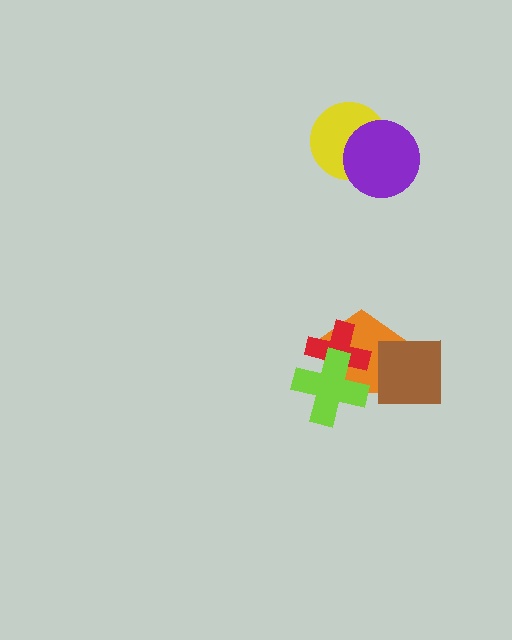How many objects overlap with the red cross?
2 objects overlap with the red cross.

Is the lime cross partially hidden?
No, no other shape covers it.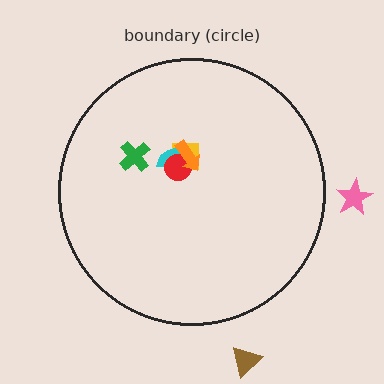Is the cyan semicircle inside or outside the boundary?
Inside.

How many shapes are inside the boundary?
5 inside, 2 outside.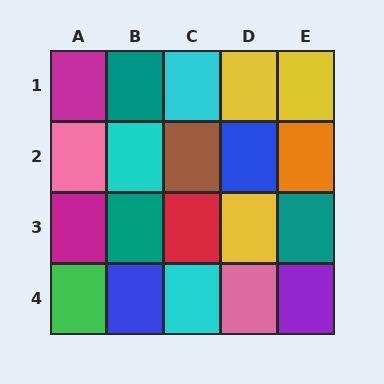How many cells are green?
1 cell is green.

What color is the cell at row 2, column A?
Pink.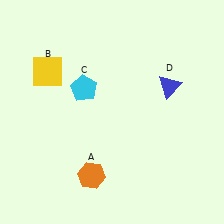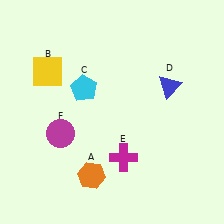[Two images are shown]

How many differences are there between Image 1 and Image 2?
There are 2 differences between the two images.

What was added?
A magenta cross (E), a magenta circle (F) were added in Image 2.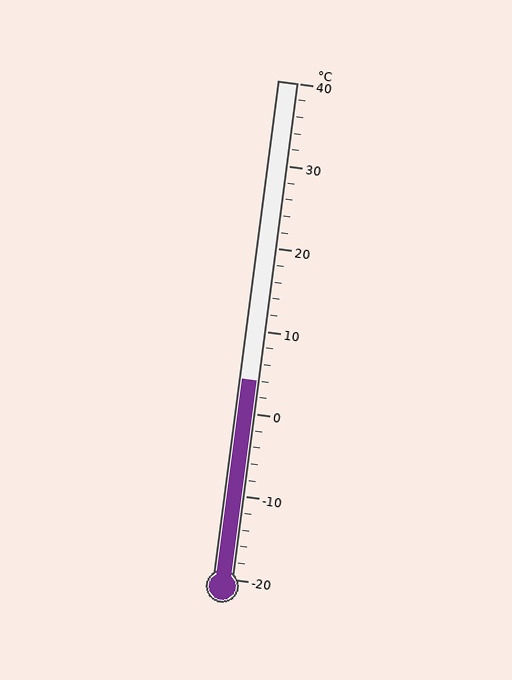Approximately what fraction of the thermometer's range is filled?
The thermometer is filled to approximately 40% of its range.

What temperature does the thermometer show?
The thermometer shows approximately 4°C.